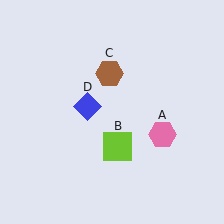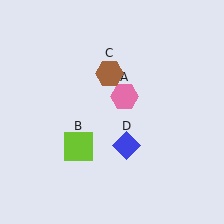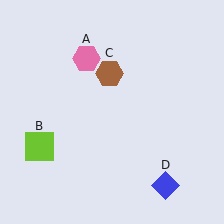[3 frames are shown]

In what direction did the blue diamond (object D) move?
The blue diamond (object D) moved down and to the right.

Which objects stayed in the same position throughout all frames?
Brown hexagon (object C) remained stationary.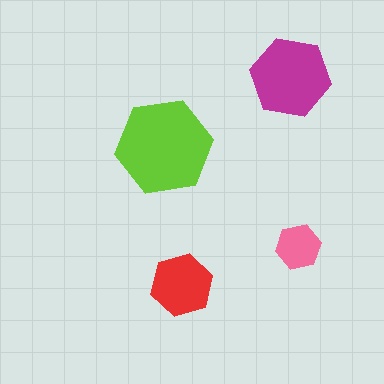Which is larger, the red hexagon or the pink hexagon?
The red one.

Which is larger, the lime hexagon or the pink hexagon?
The lime one.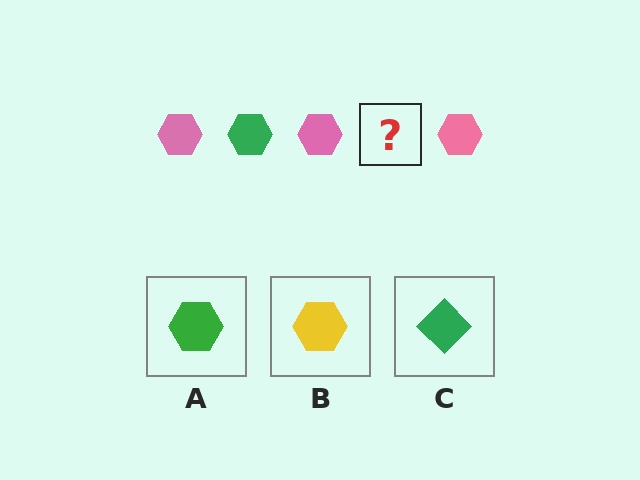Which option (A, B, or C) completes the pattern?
A.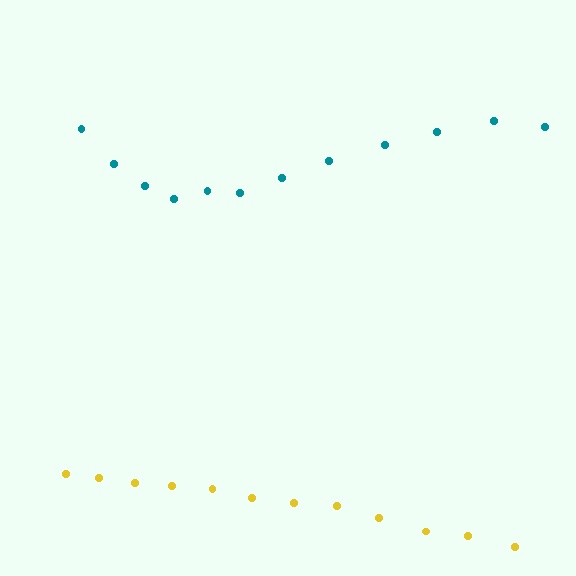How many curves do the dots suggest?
There are 2 distinct paths.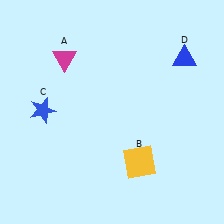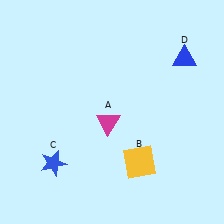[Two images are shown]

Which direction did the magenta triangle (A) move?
The magenta triangle (A) moved down.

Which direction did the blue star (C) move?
The blue star (C) moved down.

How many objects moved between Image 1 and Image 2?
2 objects moved between the two images.